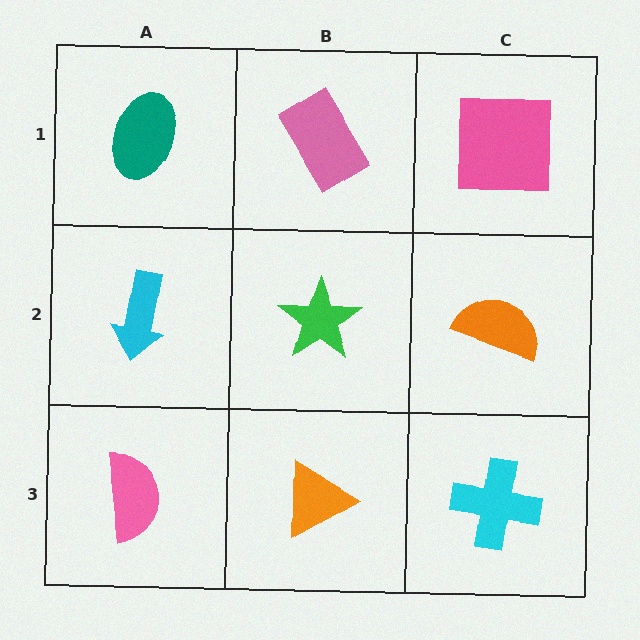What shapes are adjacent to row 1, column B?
A green star (row 2, column B), a teal ellipse (row 1, column A), a pink square (row 1, column C).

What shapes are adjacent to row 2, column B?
A pink rectangle (row 1, column B), an orange triangle (row 3, column B), a cyan arrow (row 2, column A), an orange semicircle (row 2, column C).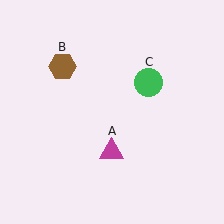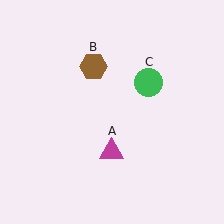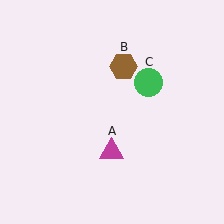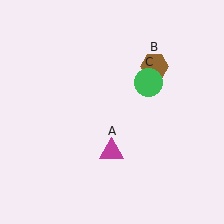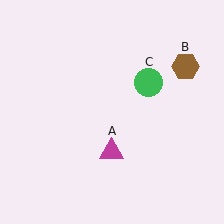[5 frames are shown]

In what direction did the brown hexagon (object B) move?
The brown hexagon (object B) moved right.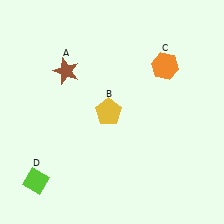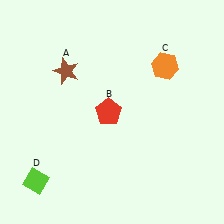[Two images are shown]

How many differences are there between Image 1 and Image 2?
There is 1 difference between the two images.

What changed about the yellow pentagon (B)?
In Image 1, B is yellow. In Image 2, it changed to red.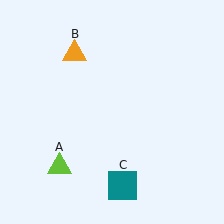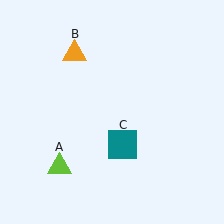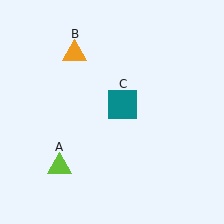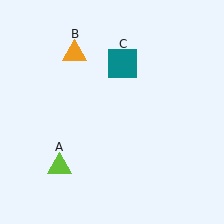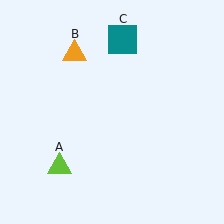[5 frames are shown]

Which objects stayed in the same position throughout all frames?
Lime triangle (object A) and orange triangle (object B) remained stationary.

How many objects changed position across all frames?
1 object changed position: teal square (object C).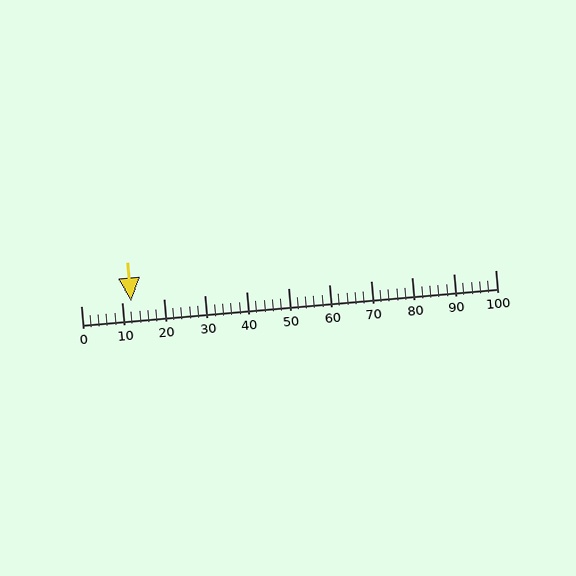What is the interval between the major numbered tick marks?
The major tick marks are spaced 10 units apart.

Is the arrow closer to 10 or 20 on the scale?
The arrow is closer to 10.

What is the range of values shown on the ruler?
The ruler shows values from 0 to 100.